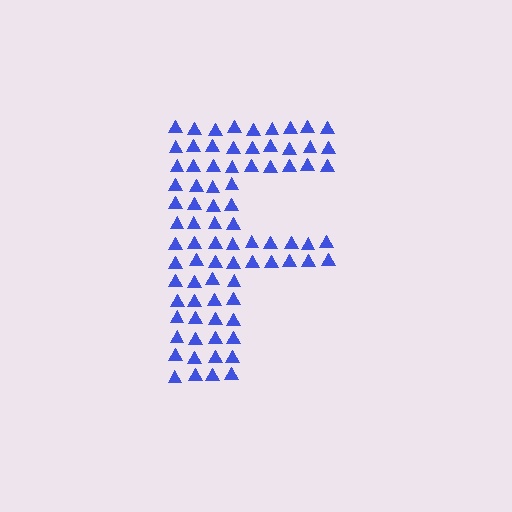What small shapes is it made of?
It is made of small triangles.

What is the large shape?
The large shape is the letter F.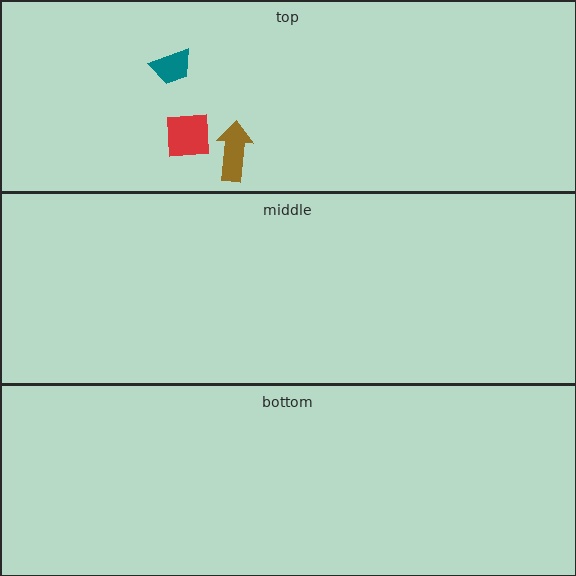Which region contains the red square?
The top region.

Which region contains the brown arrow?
The top region.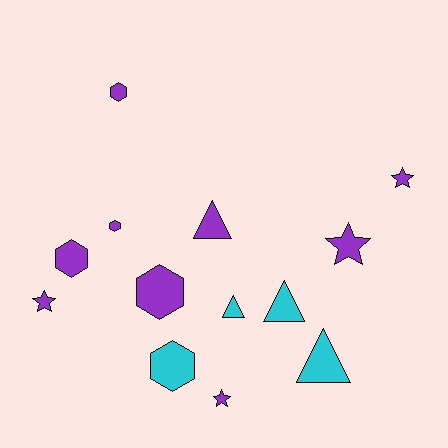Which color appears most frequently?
Purple, with 9 objects.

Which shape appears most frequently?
Hexagon, with 5 objects.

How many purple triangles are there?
There is 1 purple triangle.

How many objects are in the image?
There are 13 objects.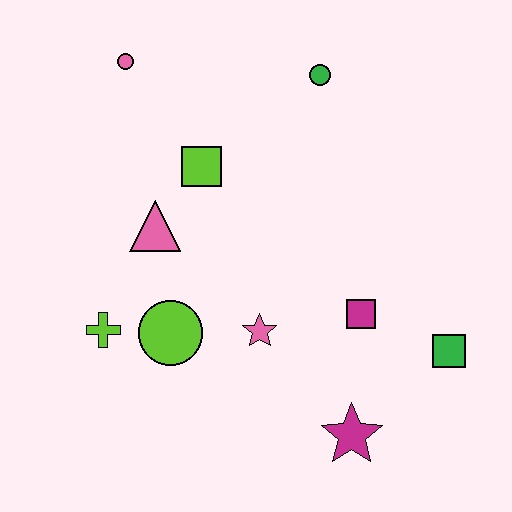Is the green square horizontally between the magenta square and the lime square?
No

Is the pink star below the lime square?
Yes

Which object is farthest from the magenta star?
The pink circle is farthest from the magenta star.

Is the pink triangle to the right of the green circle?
No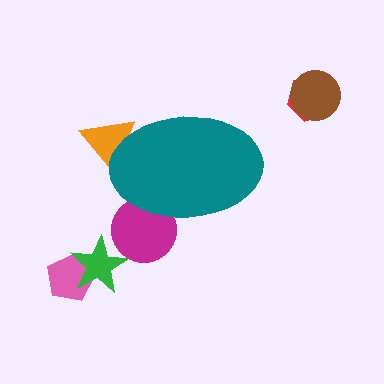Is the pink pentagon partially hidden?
No, the pink pentagon is fully visible.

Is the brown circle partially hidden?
No, the brown circle is fully visible.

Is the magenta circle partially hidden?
Yes, the magenta circle is partially hidden behind the teal ellipse.